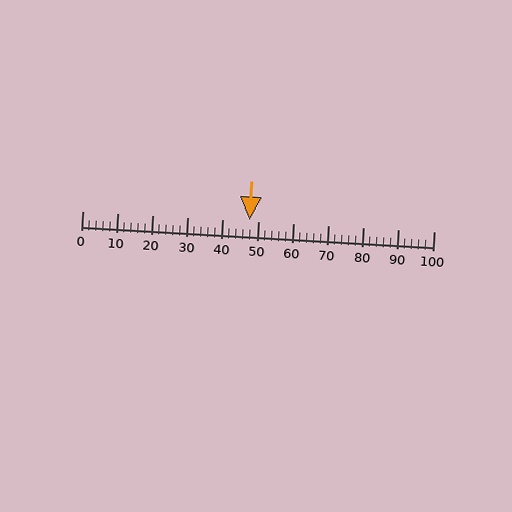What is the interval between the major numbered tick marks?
The major tick marks are spaced 10 units apart.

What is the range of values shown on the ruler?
The ruler shows values from 0 to 100.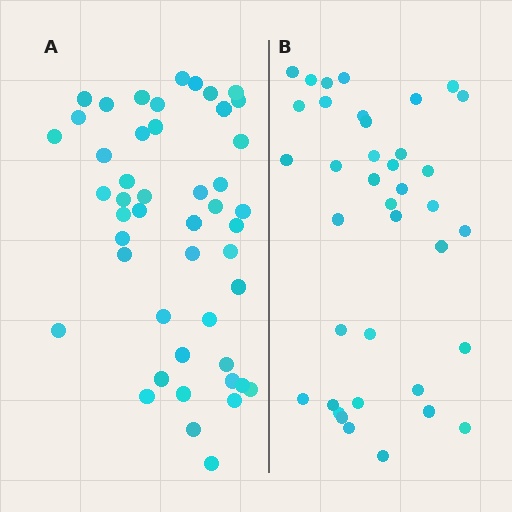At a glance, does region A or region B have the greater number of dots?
Region A (the left region) has more dots.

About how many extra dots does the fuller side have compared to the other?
Region A has roughly 8 or so more dots than region B.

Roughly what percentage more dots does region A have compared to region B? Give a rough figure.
About 25% more.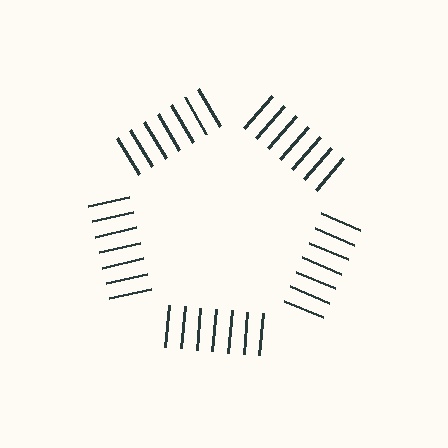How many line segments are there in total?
35 — 7 along each of the 5 edges.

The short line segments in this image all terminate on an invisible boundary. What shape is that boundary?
An illusory pentagon — the line segments terminate on its edges but no continuous stroke is drawn.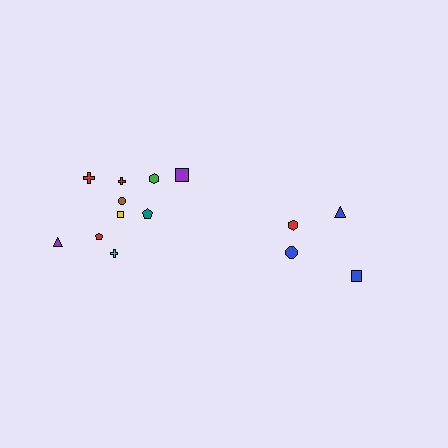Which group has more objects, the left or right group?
The left group.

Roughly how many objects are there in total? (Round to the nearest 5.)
Roughly 15 objects in total.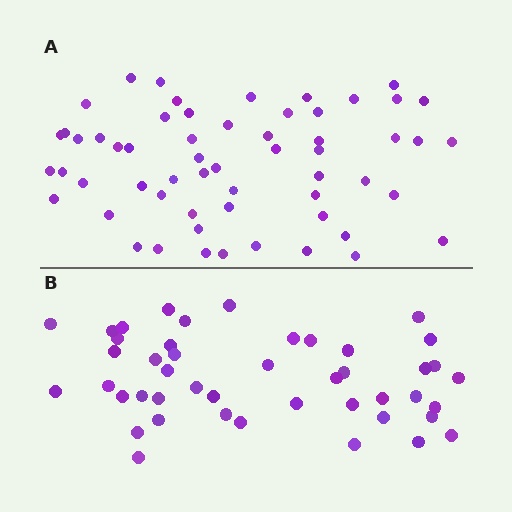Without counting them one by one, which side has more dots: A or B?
Region A (the top region) has more dots.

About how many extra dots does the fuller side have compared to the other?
Region A has approximately 15 more dots than region B.